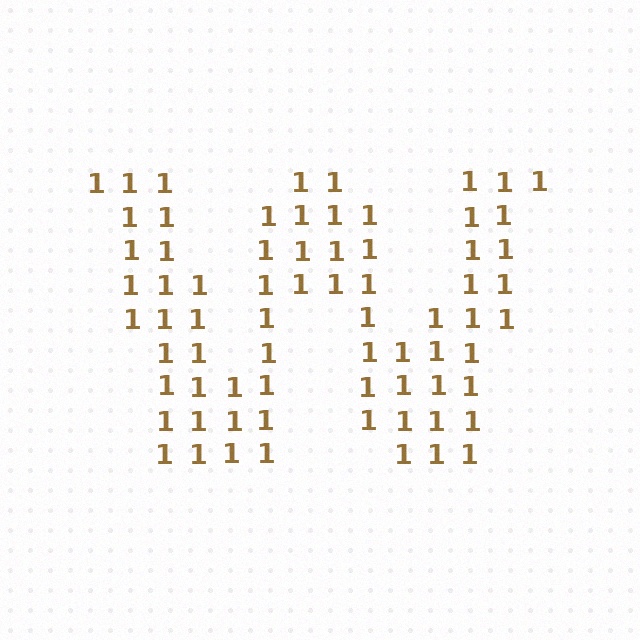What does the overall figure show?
The overall figure shows the letter W.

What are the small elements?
The small elements are digit 1's.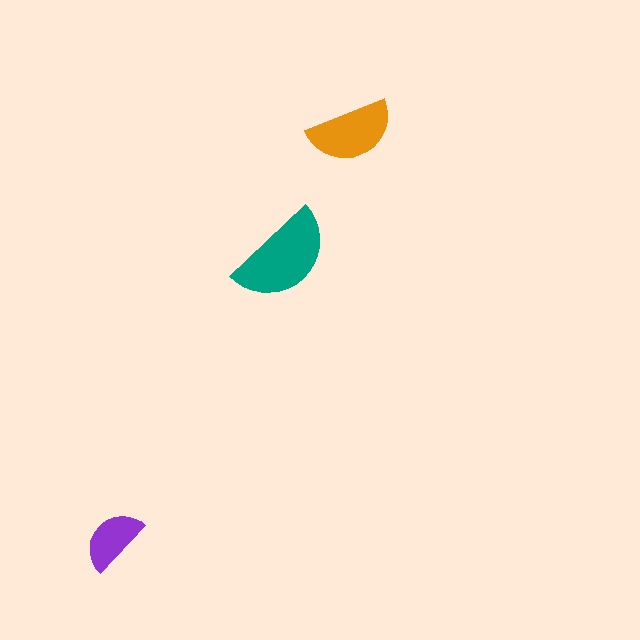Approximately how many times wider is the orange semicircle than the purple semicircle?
About 1.5 times wider.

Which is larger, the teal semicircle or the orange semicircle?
The teal one.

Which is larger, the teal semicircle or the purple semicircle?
The teal one.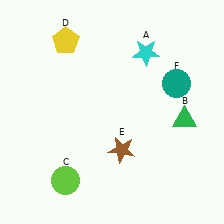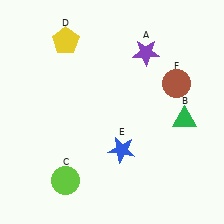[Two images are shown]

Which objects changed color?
A changed from cyan to purple. E changed from brown to blue. F changed from teal to brown.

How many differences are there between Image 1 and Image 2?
There are 3 differences between the two images.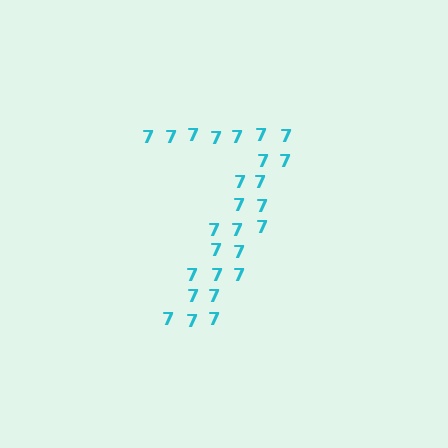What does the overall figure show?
The overall figure shows the digit 7.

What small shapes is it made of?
It is made of small digit 7's.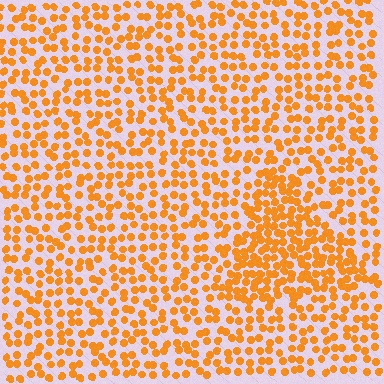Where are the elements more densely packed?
The elements are more densely packed inside the triangle boundary.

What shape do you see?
I see a triangle.